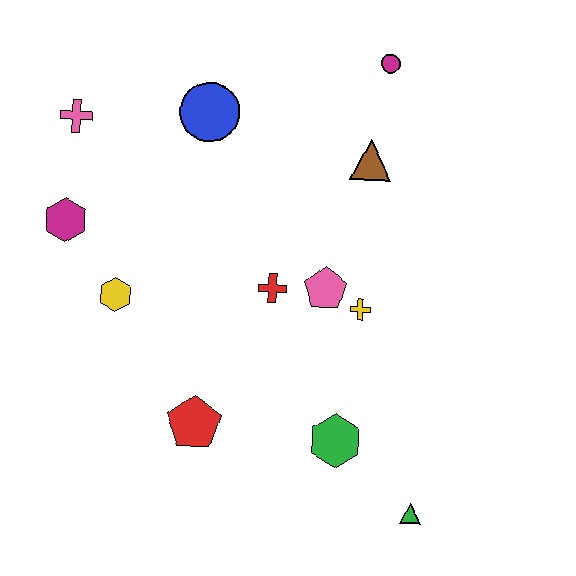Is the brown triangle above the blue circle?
No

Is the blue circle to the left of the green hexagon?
Yes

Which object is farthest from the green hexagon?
The pink cross is farthest from the green hexagon.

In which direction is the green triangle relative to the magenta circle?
The green triangle is below the magenta circle.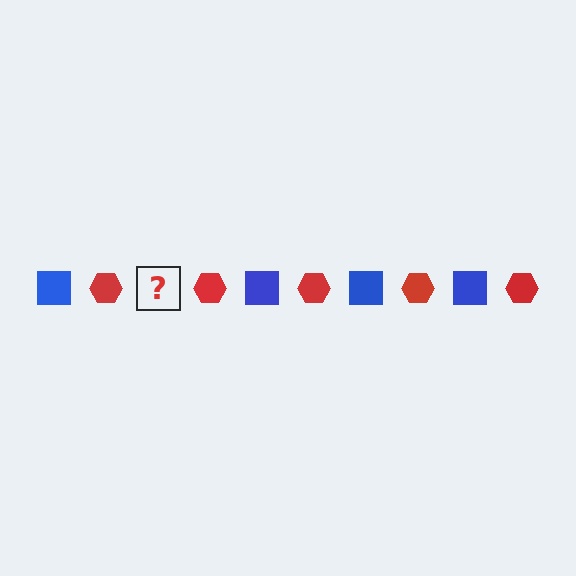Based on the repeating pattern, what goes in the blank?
The blank should be a blue square.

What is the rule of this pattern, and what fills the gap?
The rule is that the pattern alternates between blue square and red hexagon. The gap should be filled with a blue square.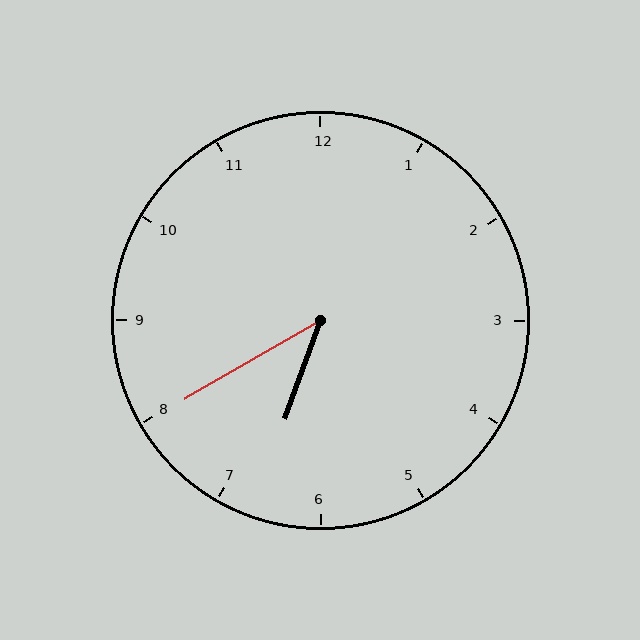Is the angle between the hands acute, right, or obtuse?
It is acute.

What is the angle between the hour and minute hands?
Approximately 40 degrees.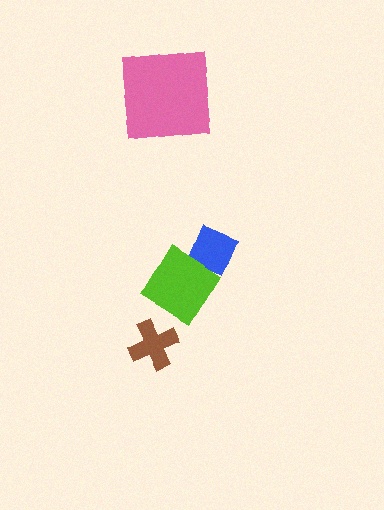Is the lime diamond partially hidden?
No, no other shape covers it.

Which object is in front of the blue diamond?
The lime diamond is in front of the blue diamond.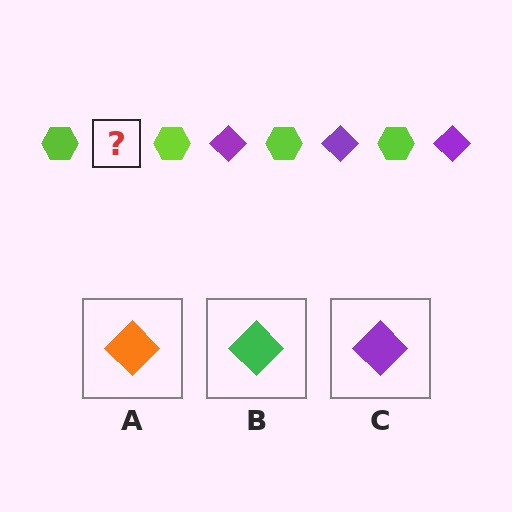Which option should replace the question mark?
Option C.